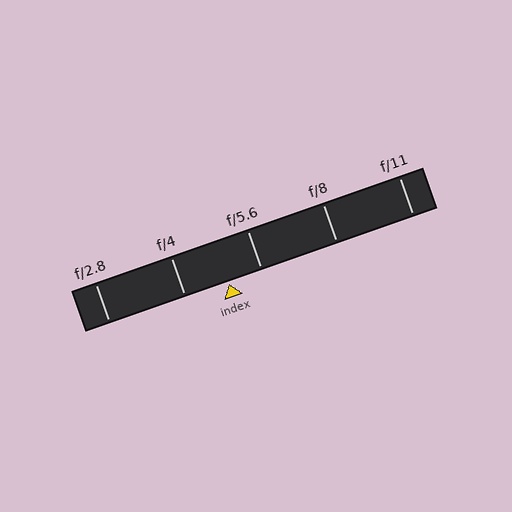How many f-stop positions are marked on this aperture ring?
There are 5 f-stop positions marked.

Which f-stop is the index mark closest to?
The index mark is closest to f/5.6.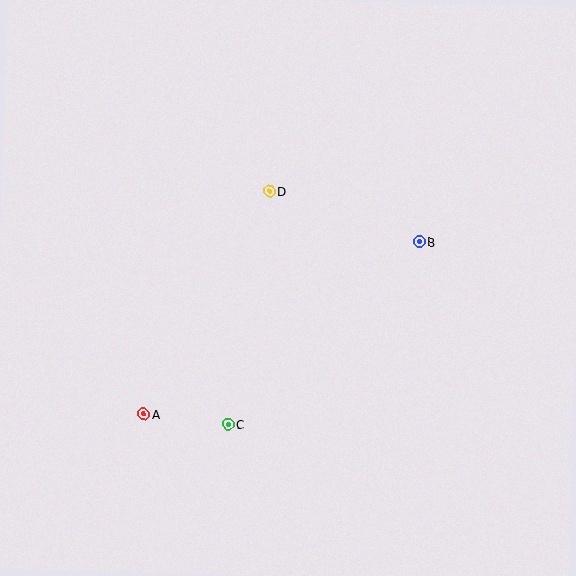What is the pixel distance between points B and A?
The distance between B and A is 325 pixels.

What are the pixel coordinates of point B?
Point B is at (419, 242).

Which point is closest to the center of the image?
Point D at (270, 191) is closest to the center.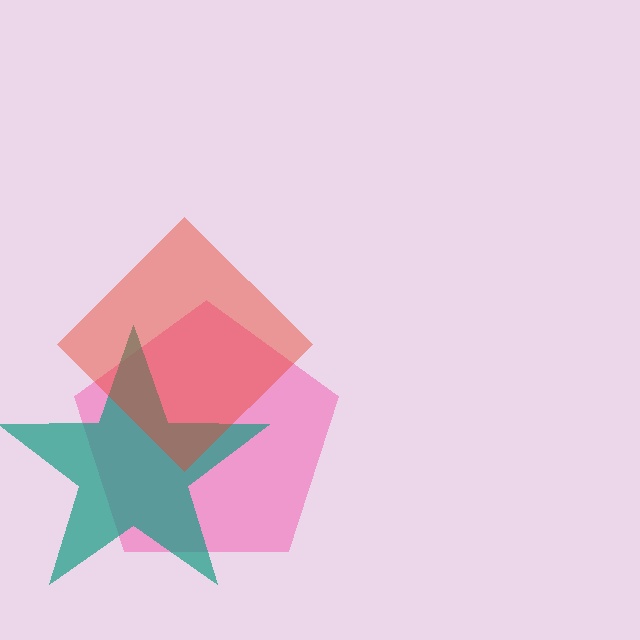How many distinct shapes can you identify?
There are 3 distinct shapes: a pink pentagon, a teal star, a red diamond.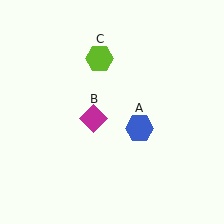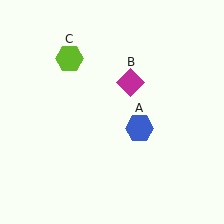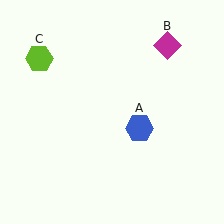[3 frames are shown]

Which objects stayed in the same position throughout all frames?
Blue hexagon (object A) remained stationary.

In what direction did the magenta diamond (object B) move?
The magenta diamond (object B) moved up and to the right.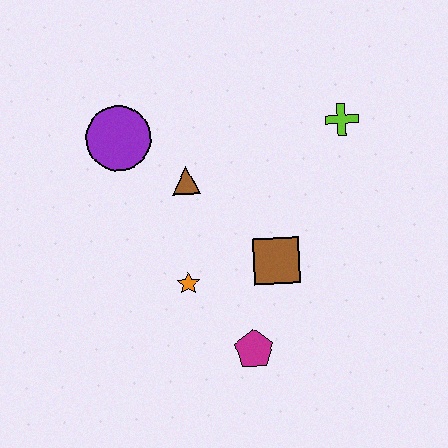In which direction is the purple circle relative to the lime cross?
The purple circle is to the left of the lime cross.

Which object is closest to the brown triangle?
The purple circle is closest to the brown triangle.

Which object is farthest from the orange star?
The lime cross is farthest from the orange star.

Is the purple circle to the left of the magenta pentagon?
Yes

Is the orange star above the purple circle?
No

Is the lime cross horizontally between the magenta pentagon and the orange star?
No